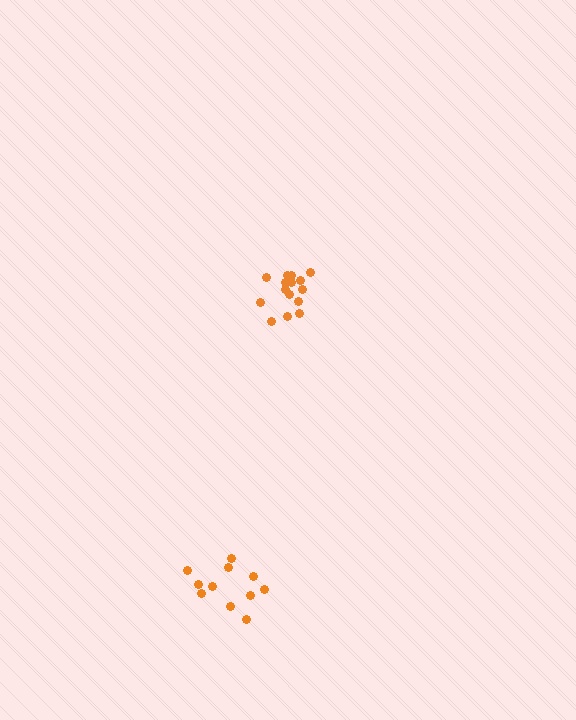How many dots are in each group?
Group 1: 15 dots, Group 2: 11 dots (26 total).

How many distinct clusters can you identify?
There are 2 distinct clusters.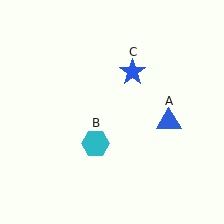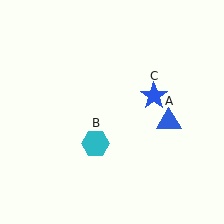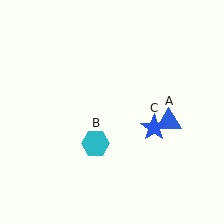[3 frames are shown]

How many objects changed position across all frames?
1 object changed position: blue star (object C).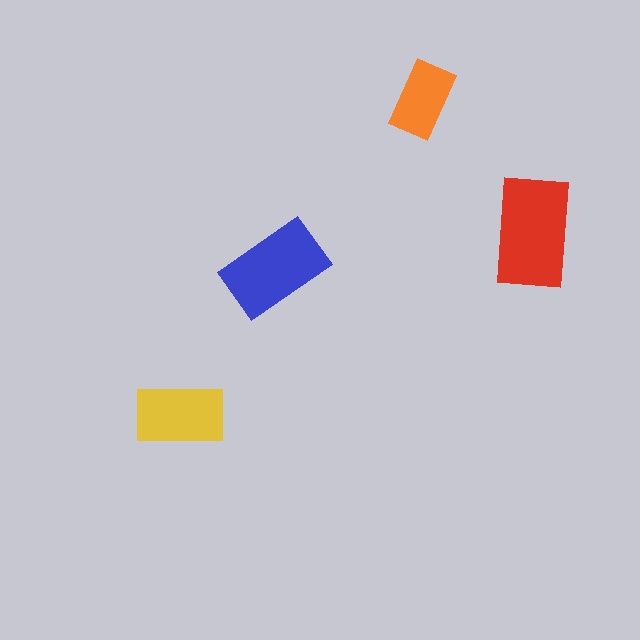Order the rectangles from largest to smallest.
the red one, the blue one, the yellow one, the orange one.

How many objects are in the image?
There are 4 objects in the image.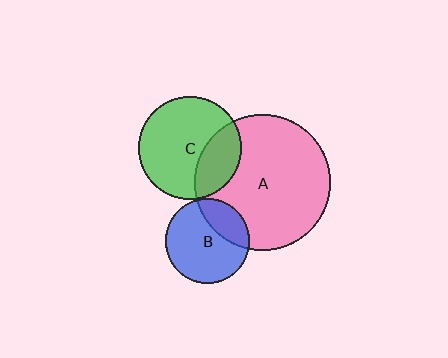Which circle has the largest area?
Circle A (pink).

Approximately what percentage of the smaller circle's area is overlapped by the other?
Approximately 25%.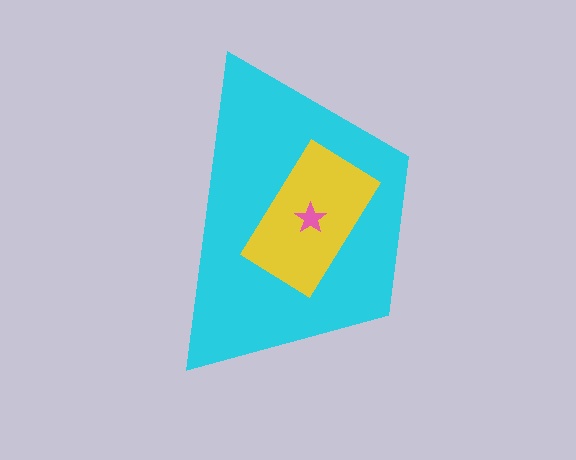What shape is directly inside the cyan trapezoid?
The yellow rectangle.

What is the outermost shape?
The cyan trapezoid.